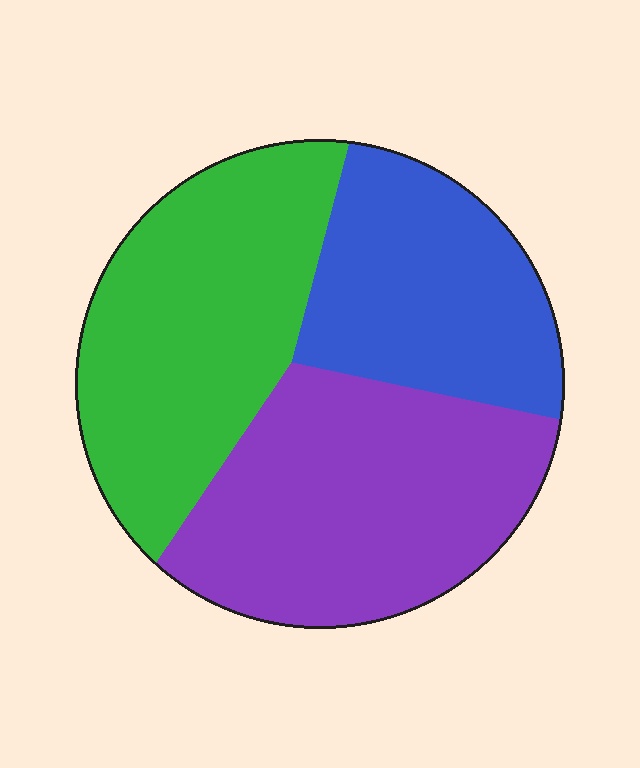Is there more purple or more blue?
Purple.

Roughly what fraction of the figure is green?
Green takes up about three eighths (3/8) of the figure.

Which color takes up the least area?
Blue, at roughly 25%.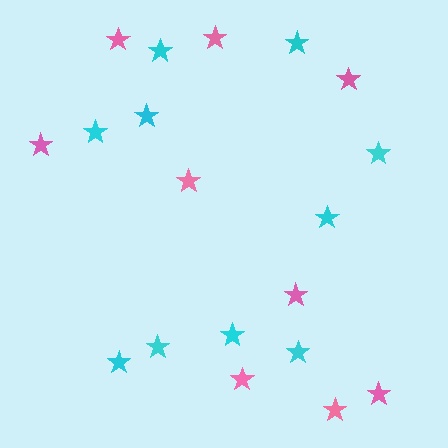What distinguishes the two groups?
There are 2 groups: one group of pink stars (9) and one group of cyan stars (10).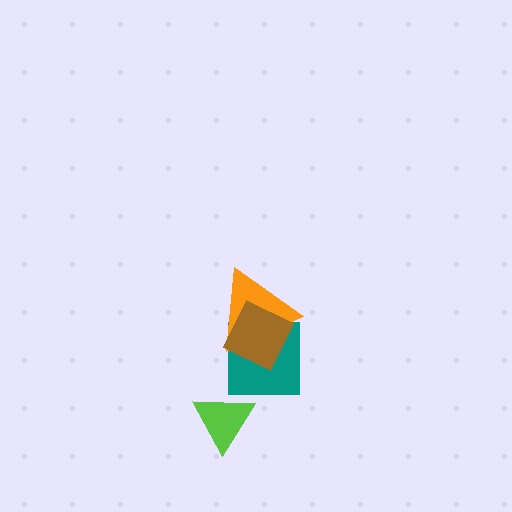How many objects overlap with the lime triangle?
0 objects overlap with the lime triangle.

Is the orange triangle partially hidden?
Yes, it is partially covered by another shape.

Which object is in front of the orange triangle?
The brown square is in front of the orange triangle.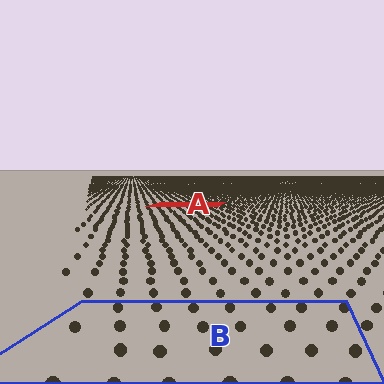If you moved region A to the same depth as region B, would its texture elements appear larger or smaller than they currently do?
They would appear larger. At a closer depth, the same texture elements are projected at a bigger on-screen size.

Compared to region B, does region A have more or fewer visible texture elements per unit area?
Region A has more texture elements per unit area — they are packed more densely because it is farther away.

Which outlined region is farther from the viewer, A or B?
Region A is farther from the viewer — the texture elements inside it appear smaller and more densely packed.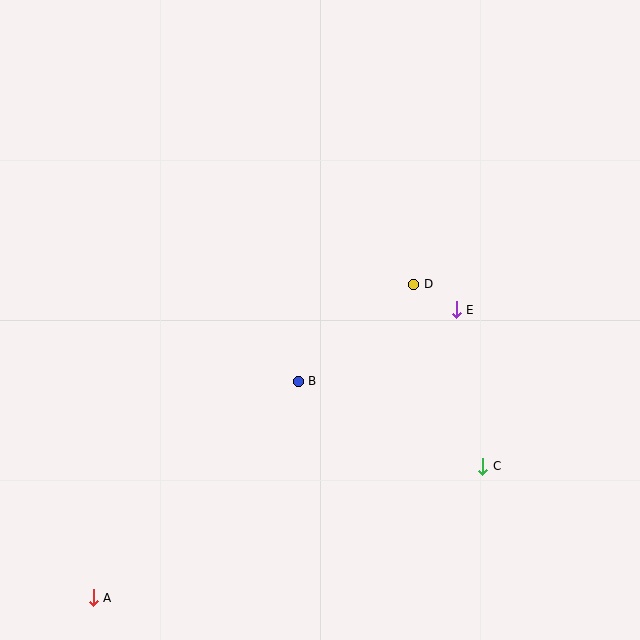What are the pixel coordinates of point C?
Point C is at (483, 466).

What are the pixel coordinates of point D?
Point D is at (414, 284).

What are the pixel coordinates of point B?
Point B is at (298, 381).